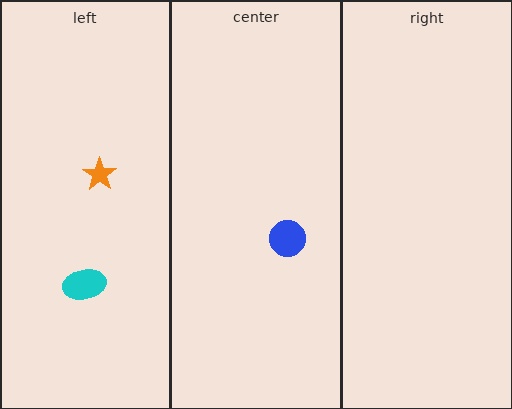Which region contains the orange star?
The left region.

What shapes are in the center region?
The blue circle.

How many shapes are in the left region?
2.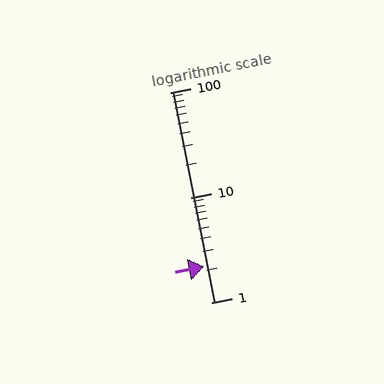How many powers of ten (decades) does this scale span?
The scale spans 2 decades, from 1 to 100.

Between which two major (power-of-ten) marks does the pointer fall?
The pointer is between 1 and 10.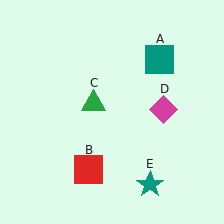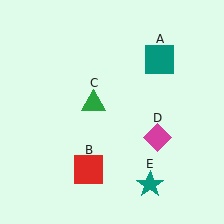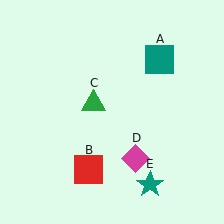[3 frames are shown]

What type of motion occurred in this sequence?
The magenta diamond (object D) rotated clockwise around the center of the scene.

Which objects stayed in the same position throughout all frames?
Teal square (object A) and red square (object B) and green triangle (object C) and teal star (object E) remained stationary.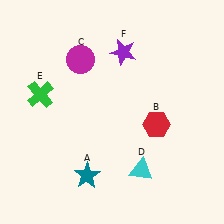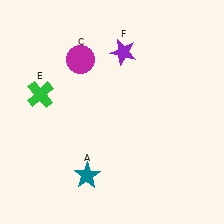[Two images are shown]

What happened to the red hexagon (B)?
The red hexagon (B) was removed in Image 2. It was in the bottom-right area of Image 1.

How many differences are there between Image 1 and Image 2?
There are 2 differences between the two images.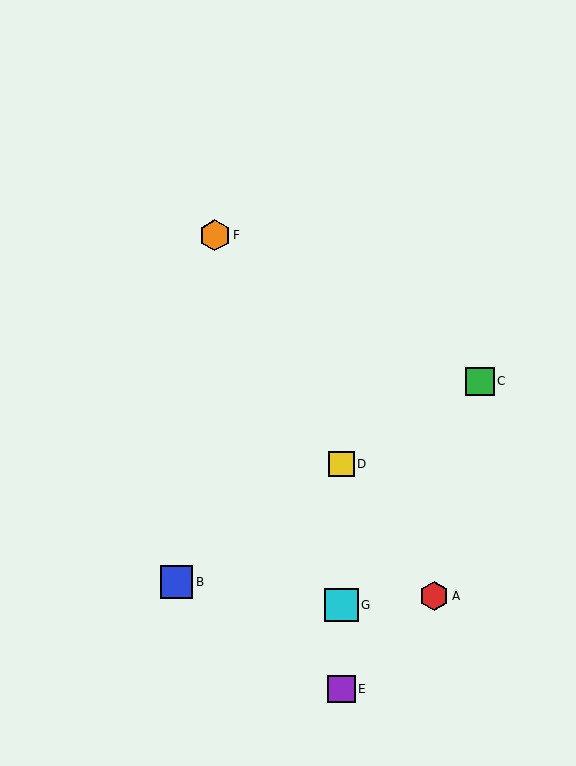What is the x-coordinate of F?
Object F is at x≈215.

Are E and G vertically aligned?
Yes, both are at x≈341.